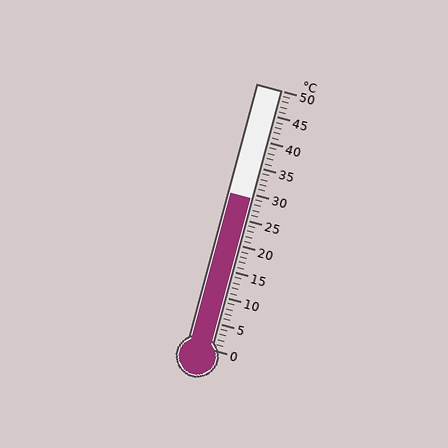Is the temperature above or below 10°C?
The temperature is above 10°C.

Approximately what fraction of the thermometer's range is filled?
The thermometer is filled to approximately 60% of its range.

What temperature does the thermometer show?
The thermometer shows approximately 29°C.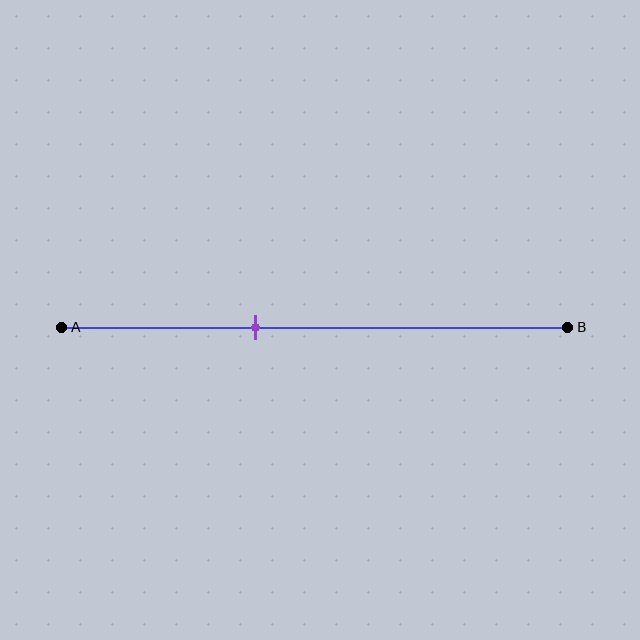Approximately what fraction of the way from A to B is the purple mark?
The purple mark is approximately 40% of the way from A to B.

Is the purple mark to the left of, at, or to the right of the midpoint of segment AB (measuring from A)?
The purple mark is to the left of the midpoint of segment AB.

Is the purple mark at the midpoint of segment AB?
No, the mark is at about 40% from A, not at the 50% midpoint.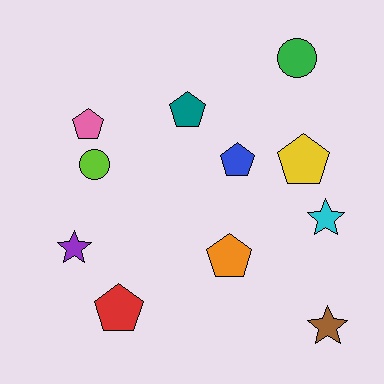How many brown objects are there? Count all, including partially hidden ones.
There is 1 brown object.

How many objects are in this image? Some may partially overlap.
There are 11 objects.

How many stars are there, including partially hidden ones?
There are 3 stars.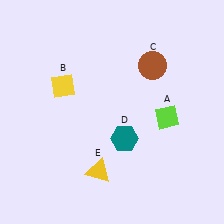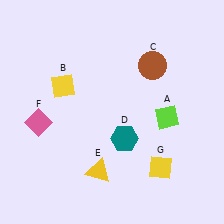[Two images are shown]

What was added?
A pink diamond (F), a yellow diamond (G) were added in Image 2.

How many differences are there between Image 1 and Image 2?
There are 2 differences between the two images.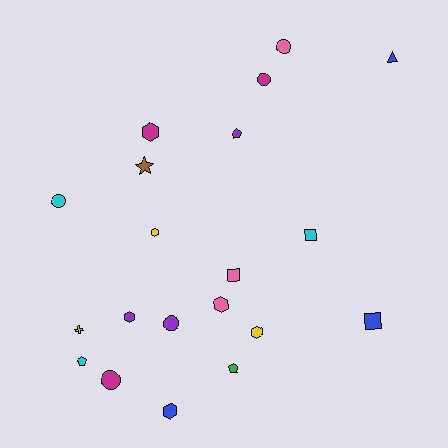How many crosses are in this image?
There is 1 cross.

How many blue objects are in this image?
There are 3 blue objects.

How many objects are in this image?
There are 20 objects.